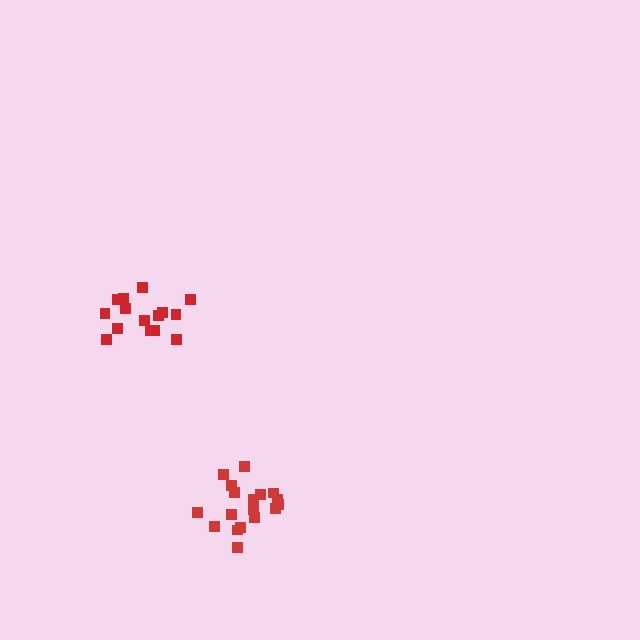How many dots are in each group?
Group 1: 15 dots, Group 2: 18 dots (33 total).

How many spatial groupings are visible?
There are 2 spatial groupings.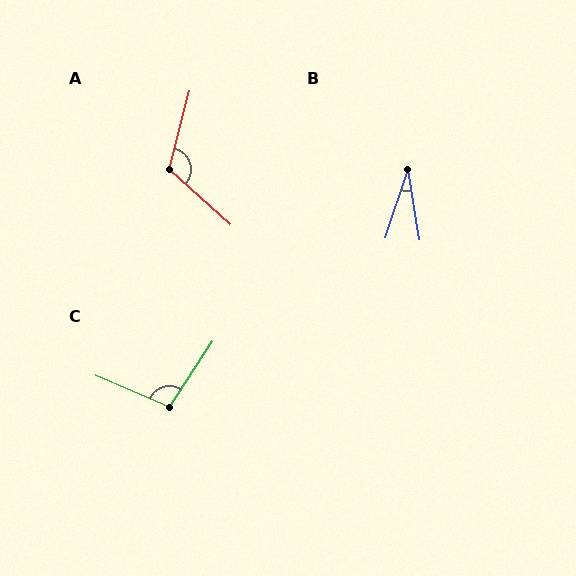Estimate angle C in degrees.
Approximately 100 degrees.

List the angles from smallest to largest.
B (28°), C (100°), A (117°).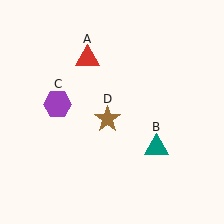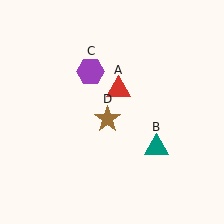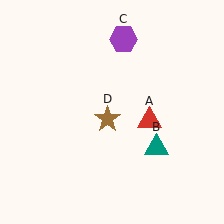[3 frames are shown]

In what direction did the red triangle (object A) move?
The red triangle (object A) moved down and to the right.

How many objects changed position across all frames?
2 objects changed position: red triangle (object A), purple hexagon (object C).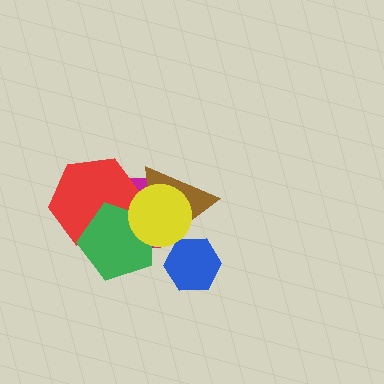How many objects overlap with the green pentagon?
4 objects overlap with the green pentagon.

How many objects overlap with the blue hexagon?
1 object overlaps with the blue hexagon.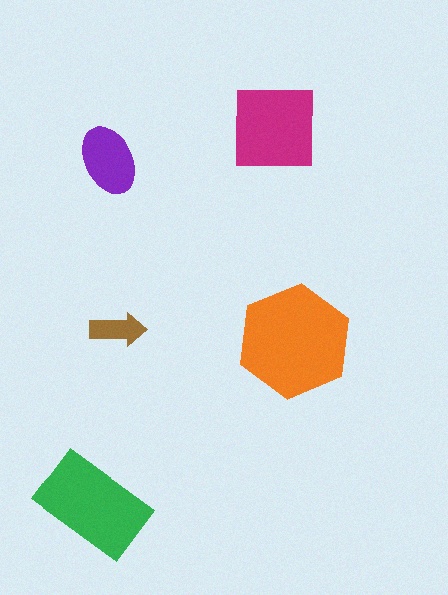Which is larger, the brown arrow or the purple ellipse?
The purple ellipse.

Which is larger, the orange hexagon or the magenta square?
The orange hexagon.